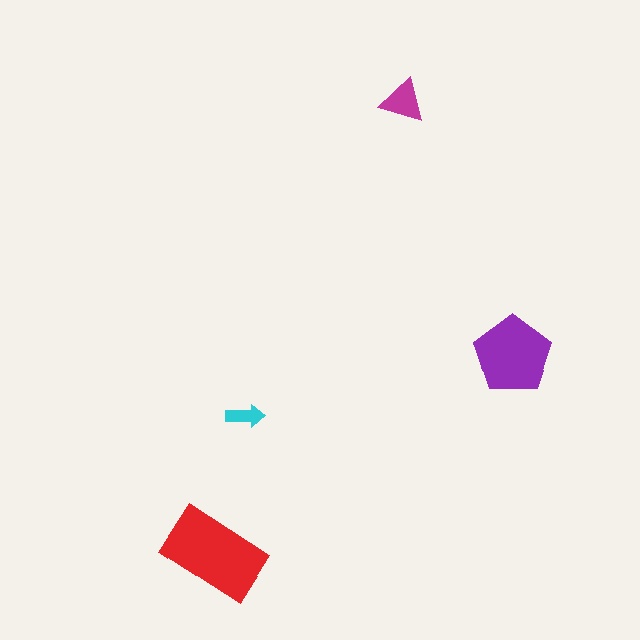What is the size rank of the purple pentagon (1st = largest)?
2nd.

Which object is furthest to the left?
The red rectangle is leftmost.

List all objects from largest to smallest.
The red rectangle, the purple pentagon, the magenta triangle, the cyan arrow.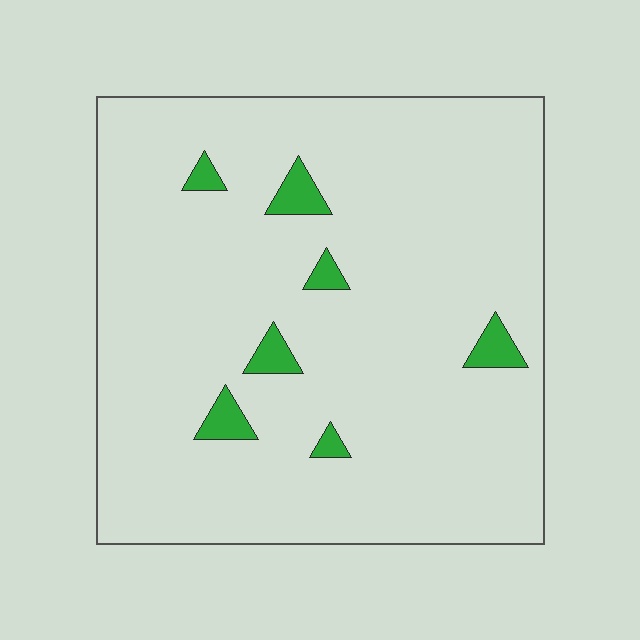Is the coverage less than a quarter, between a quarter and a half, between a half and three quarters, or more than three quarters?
Less than a quarter.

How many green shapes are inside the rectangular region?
7.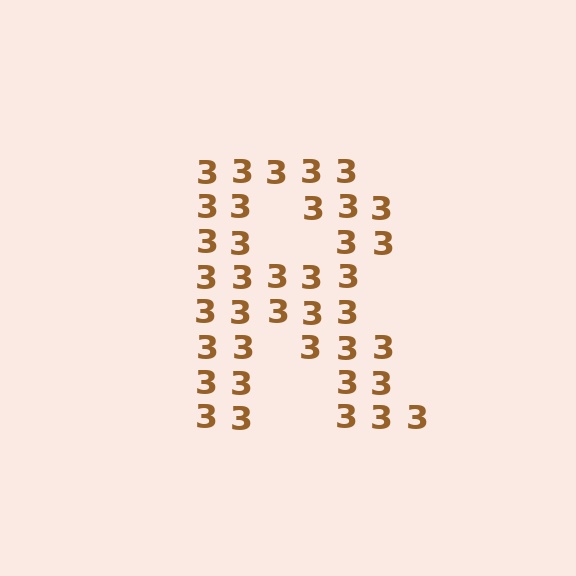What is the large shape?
The large shape is the letter R.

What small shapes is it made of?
It is made of small digit 3's.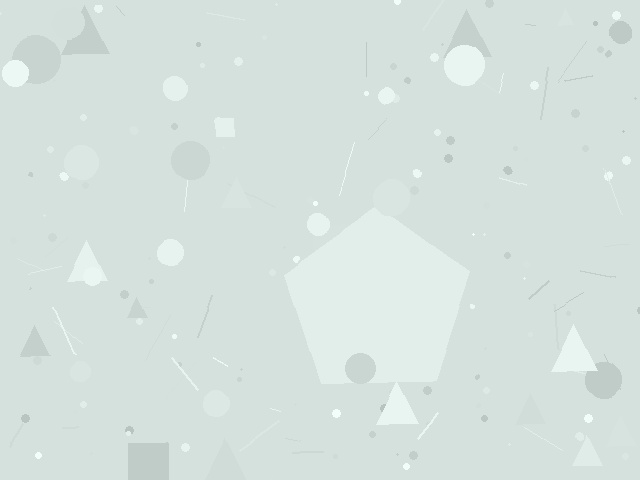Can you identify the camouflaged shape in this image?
The camouflaged shape is a pentagon.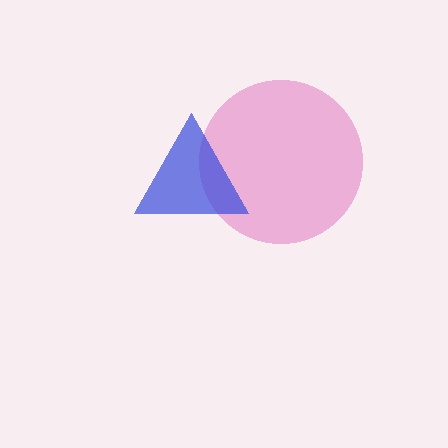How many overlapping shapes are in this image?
There are 2 overlapping shapes in the image.